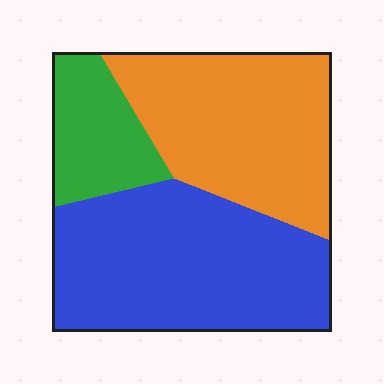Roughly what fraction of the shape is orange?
Orange covers about 40% of the shape.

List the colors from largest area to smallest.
From largest to smallest: blue, orange, green.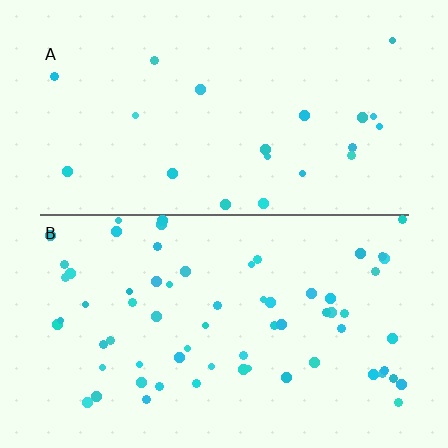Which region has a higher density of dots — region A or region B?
B (the bottom).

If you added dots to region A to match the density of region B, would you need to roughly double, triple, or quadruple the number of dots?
Approximately triple.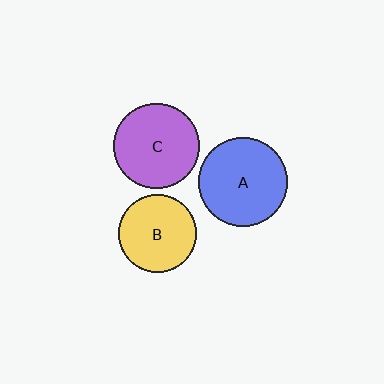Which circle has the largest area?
Circle A (blue).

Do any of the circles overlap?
No, none of the circles overlap.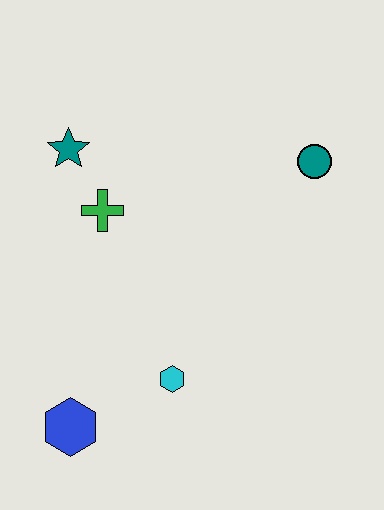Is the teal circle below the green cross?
No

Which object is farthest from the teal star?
The blue hexagon is farthest from the teal star.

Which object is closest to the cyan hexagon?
The blue hexagon is closest to the cyan hexagon.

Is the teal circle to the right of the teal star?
Yes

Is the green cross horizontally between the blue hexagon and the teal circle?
Yes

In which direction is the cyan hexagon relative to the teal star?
The cyan hexagon is below the teal star.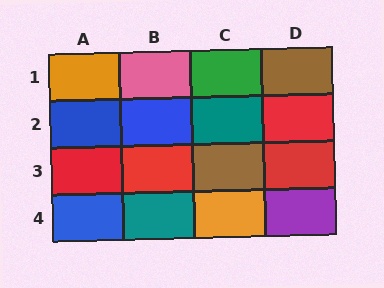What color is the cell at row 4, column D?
Purple.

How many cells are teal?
2 cells are teal.